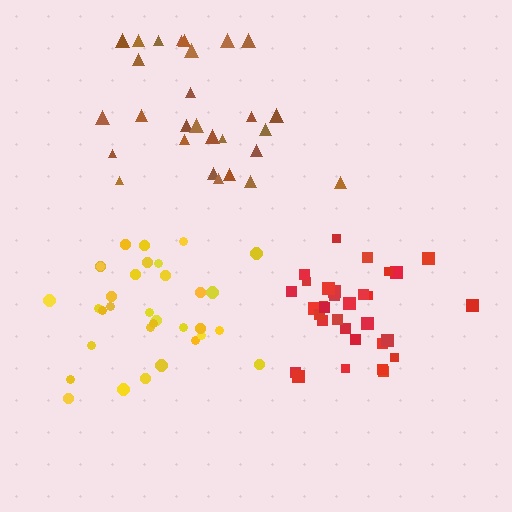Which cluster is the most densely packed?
Red.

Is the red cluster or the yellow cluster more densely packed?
Red.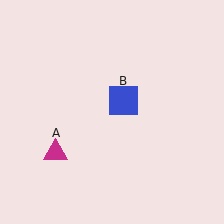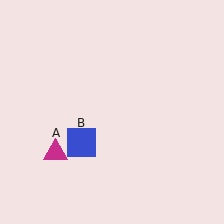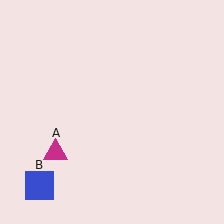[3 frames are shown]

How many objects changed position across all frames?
1 object changed position: blue square (object B).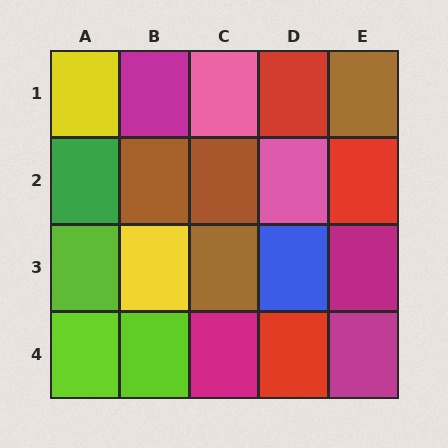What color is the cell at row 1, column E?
Brown.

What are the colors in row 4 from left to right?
Lime, lime, magenta, red, magenta.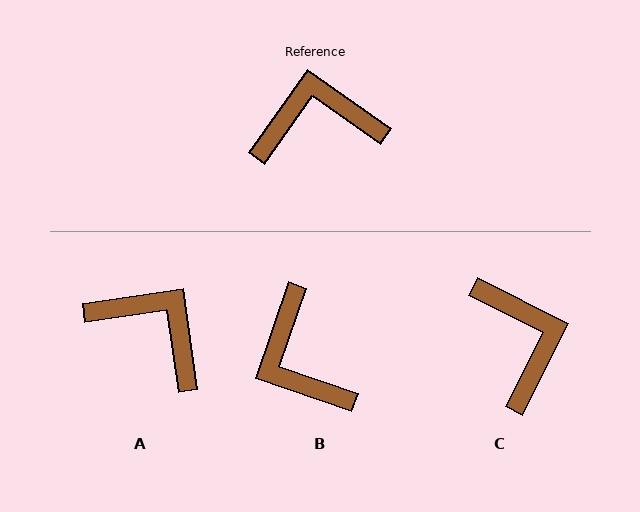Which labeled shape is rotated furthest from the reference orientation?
B, about 106 degrees away.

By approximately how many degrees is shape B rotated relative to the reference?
Approximately 106 degrees counter-clockwise.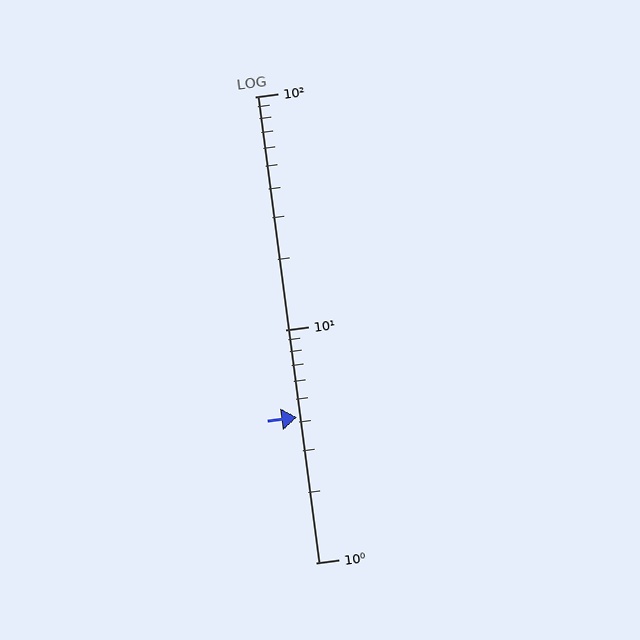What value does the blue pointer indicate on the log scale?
The pointer indicates approximately 4.2.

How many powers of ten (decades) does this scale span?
The scale spans 2 decades, from 1 to 100.